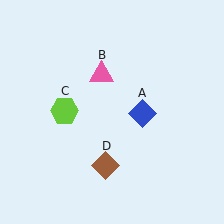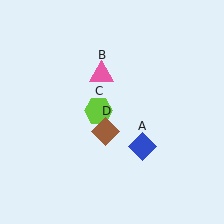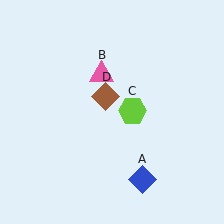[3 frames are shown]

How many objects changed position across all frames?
3 objects changed position: blue diamond (object A), lime hexagon (object C), brown diamond (object D).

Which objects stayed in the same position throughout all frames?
Pink triangle (object B) remained stationary.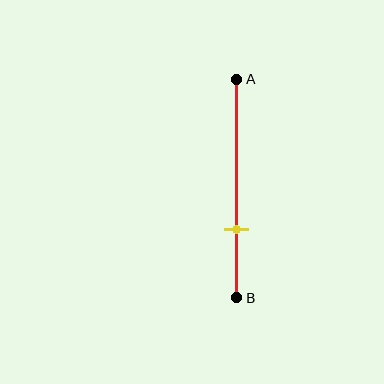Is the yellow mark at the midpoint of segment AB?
No, the mark is at about 70% from A, not at the 50% midpoint.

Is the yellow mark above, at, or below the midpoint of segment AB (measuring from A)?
The yellow mark is below the midpoint of segment AB.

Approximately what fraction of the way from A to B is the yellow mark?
The yellow mark is approximately 70% of the way from A to B.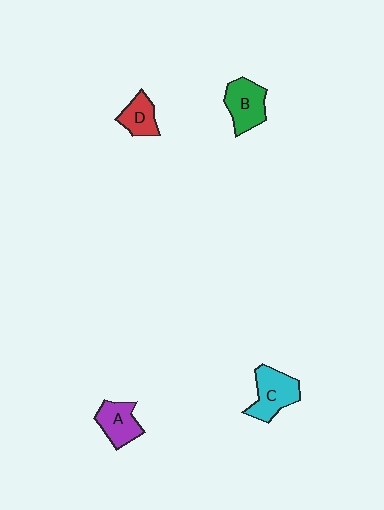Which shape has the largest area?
Shape C (cyan).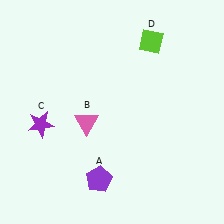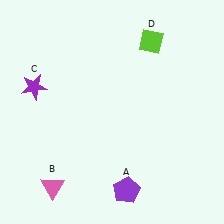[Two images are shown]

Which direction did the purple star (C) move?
The purple star (C) moved up.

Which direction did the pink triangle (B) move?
The pink triangle (B) moved down.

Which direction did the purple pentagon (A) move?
The purple pentagon (A) moved right.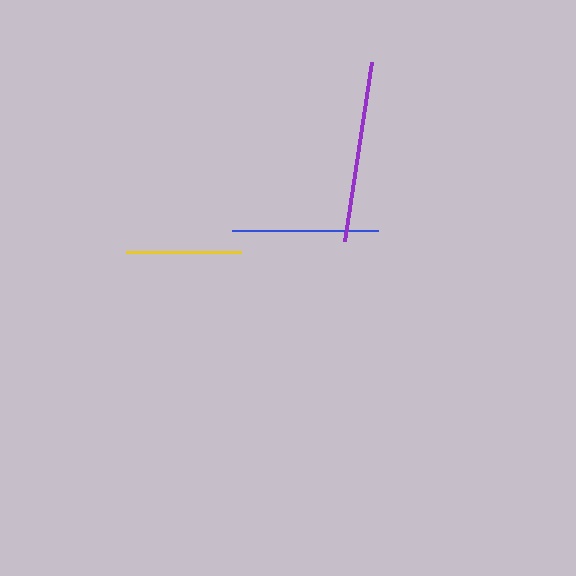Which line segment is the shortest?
The yellow line is the shortest at approximately 115 pixels.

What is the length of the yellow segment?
The yellow segment is approximately 115 pixels long.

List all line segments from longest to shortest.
From longest to shortest: purple, blue, yellow.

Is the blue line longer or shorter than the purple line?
The purple line is longer than the blue line.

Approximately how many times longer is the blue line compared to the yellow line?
The blue line is approximately 1.3 times the length of the yellow line.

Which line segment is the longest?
The purple line is the longest at approximately 182 pixels.